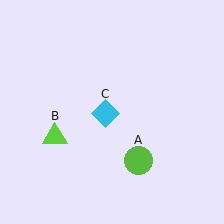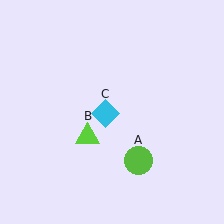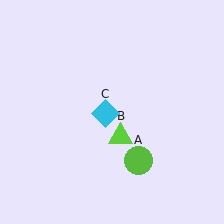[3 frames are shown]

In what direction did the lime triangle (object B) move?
The lime triangle (object B) moved right.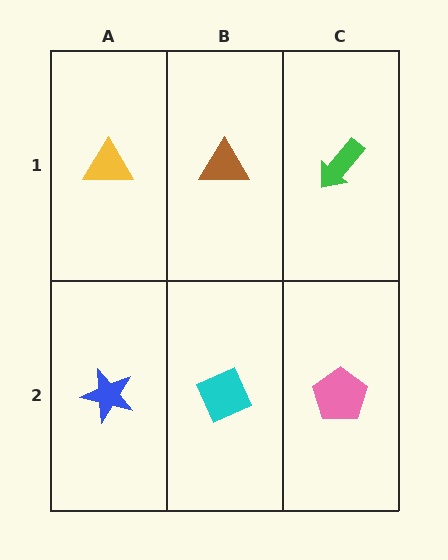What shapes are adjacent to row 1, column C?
A pink pentagon (row 2, column C), a brown triangle (row 1, column B).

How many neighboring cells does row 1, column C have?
2.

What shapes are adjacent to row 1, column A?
A blue star (row 2, column A), a brown triangle (row 1, column B).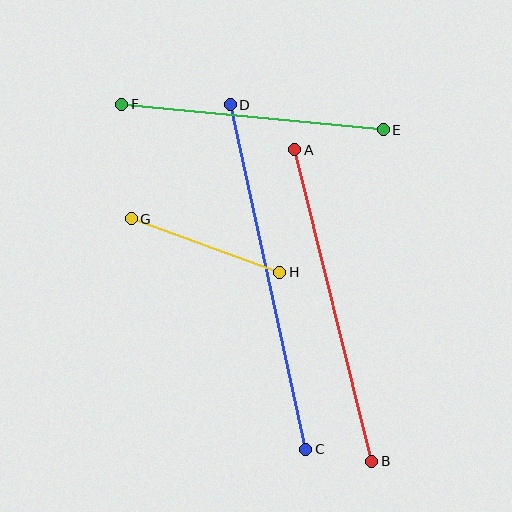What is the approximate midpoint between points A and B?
The midpoint is at approximately (333, 306) pixels.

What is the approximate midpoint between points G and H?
The midpoint is at approximately (205, 246) pixels.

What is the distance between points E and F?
The distance is approximately 262 pixels.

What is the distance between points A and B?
The distance is approximately 321 pixels.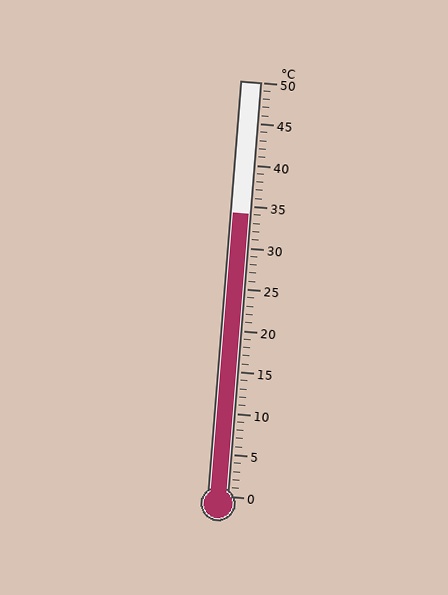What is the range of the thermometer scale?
The thermometer scale ranges from 0°C to 50°C.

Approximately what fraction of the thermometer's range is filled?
The thermometer is filled to approximately 70% of its range.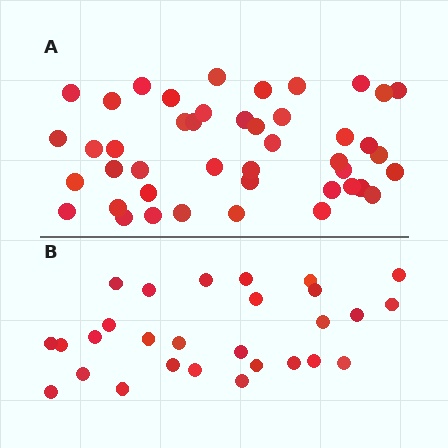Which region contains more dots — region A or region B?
Region A (the top region) has more dots.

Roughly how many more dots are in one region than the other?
Region A has approximately 15 more dots than region B.